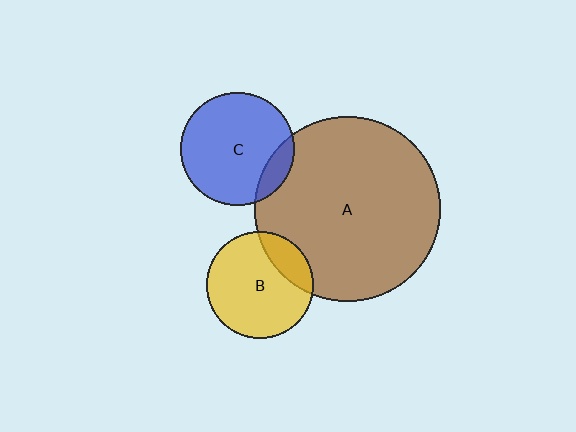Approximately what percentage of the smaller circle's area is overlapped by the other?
Approximately 20%.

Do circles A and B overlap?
Yes.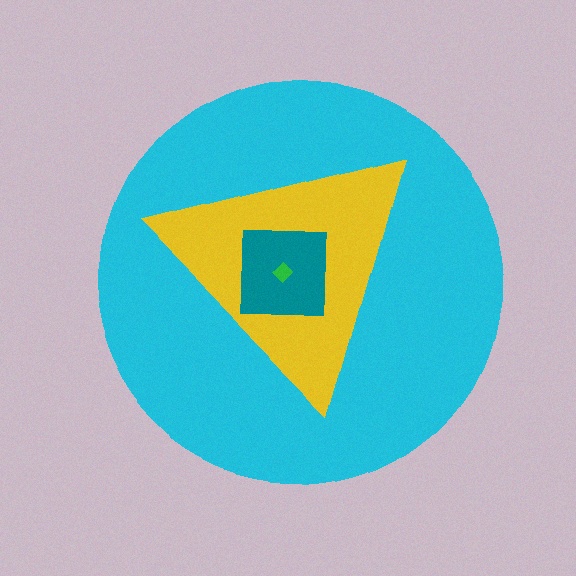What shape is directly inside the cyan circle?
The yellow triangle.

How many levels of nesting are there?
4.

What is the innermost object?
The green diamond.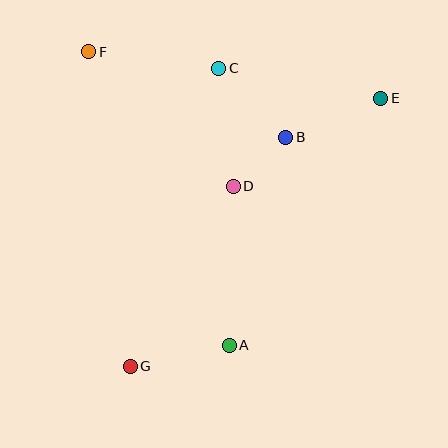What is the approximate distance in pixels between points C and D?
The distance between C and D is approximately 119 pixels.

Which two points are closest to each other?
Points B and D are closest to each other.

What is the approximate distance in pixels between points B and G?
The distance between B and G is approximately 277 pixels.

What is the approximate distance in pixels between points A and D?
The distance between A and D is approximately 159 pixels.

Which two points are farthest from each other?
Points E and G are farthest from each other.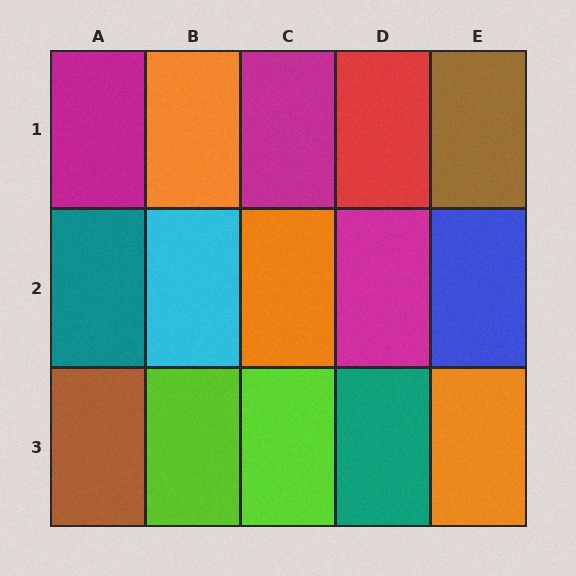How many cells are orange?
3 cells are orange.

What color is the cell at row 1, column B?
Orange.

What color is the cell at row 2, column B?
Cyan.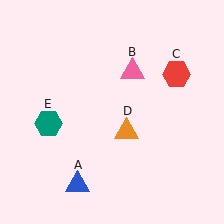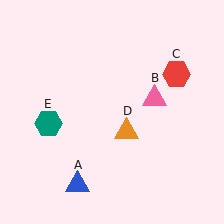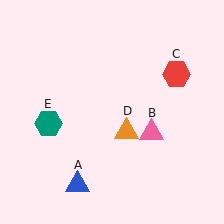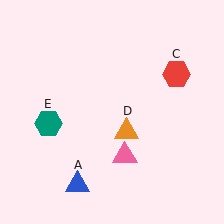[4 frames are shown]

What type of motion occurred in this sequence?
The pink triangle (object B) rotated clockwise around the center of the scene.